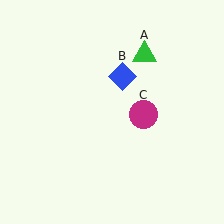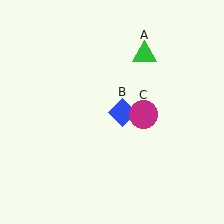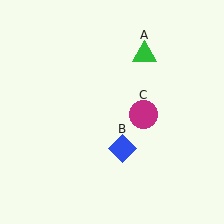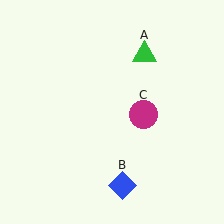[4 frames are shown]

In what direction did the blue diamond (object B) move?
The blue diamond (object B) moved down.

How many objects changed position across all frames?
1 object changed position: blue diamond (object B).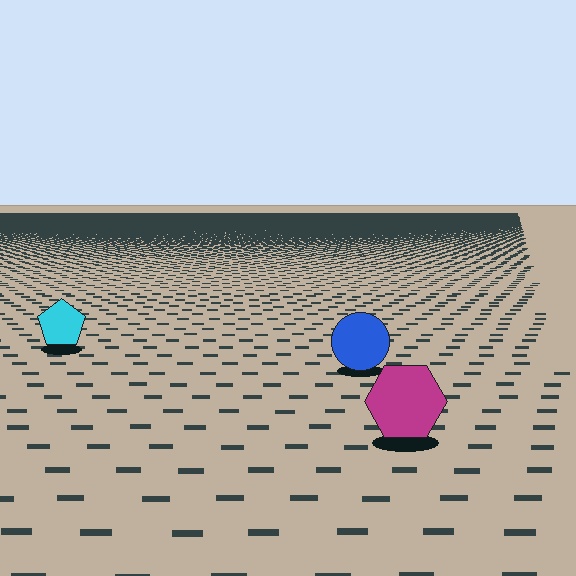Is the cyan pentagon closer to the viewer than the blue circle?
No. The blue circle is closer — you can tell from the texture gradient: the ground texture is coarser near it.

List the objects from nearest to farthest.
From nearest to farthest: the magenta hexagon, the blue circle, the cyan pentagon.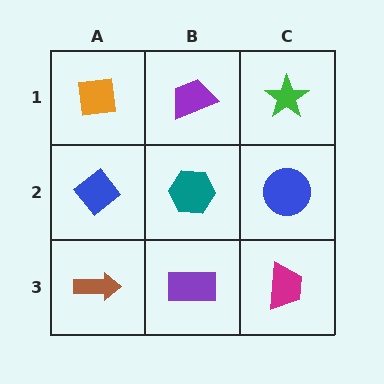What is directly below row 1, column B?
A teal hexagon.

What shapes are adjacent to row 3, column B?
A teal hexagon (row 2, column B), a brown arrow (row 3, column A), a magenta trapezoid (row 3, column C).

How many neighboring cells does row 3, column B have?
3.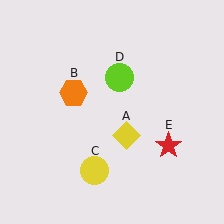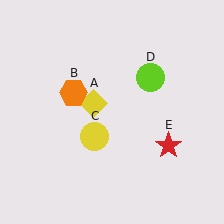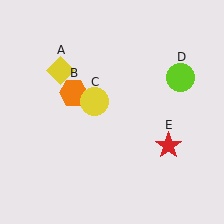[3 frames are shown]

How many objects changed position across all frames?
3 objects changed position: yellow diamond (object A), yellow circle (object C), lime circle (object D).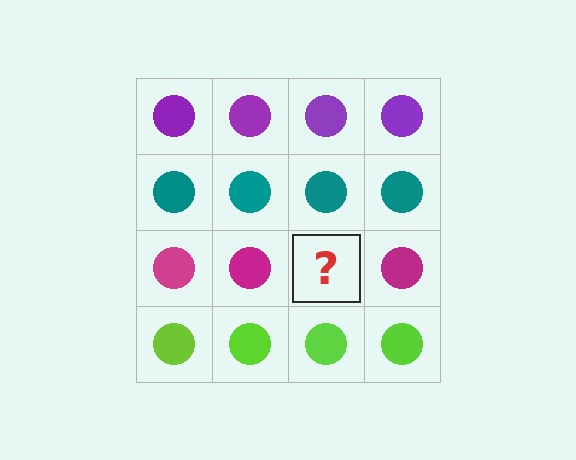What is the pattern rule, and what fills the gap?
The rule is that each row has a consistent color. The gap should be filled with a magenta circle.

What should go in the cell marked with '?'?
The missing cell should contain a magenta circle.